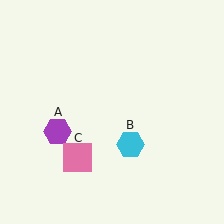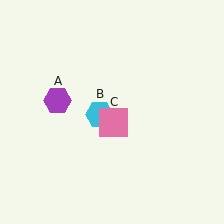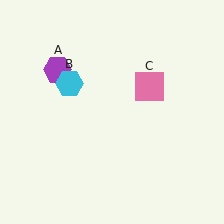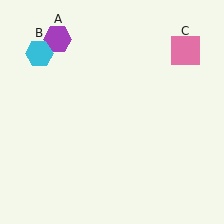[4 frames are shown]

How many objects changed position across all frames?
3 objects changed position: purple hexagon (object A), cyan hexagon (object B), pink square (object C).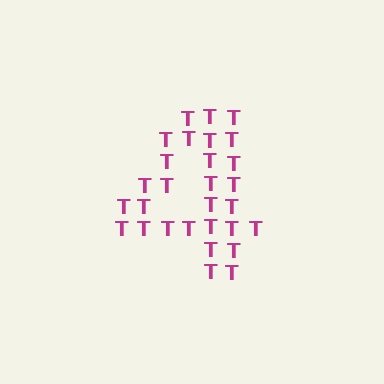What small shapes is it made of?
It is made of small letter T's.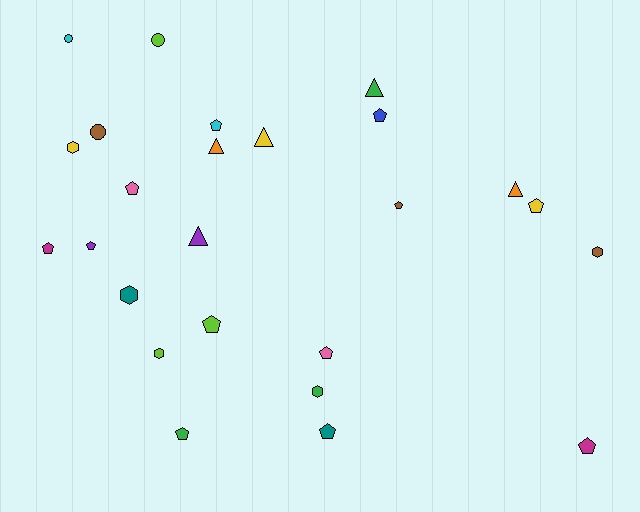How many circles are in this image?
There are 3 circles.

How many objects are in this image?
There are 25 objects.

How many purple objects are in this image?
There are 2 purple objects.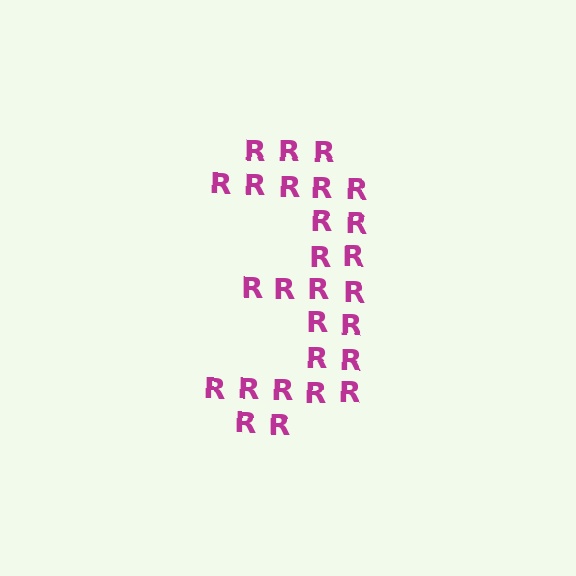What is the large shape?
The large shape is the digit 3.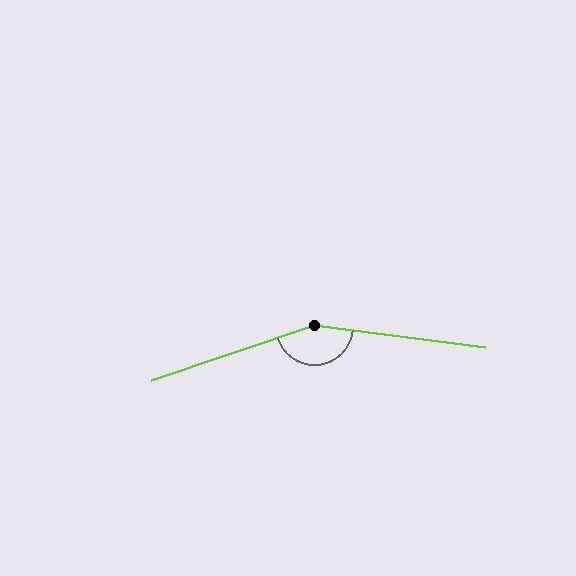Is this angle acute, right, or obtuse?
It is obtuse.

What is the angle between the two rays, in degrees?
Approximately 154 degrees.